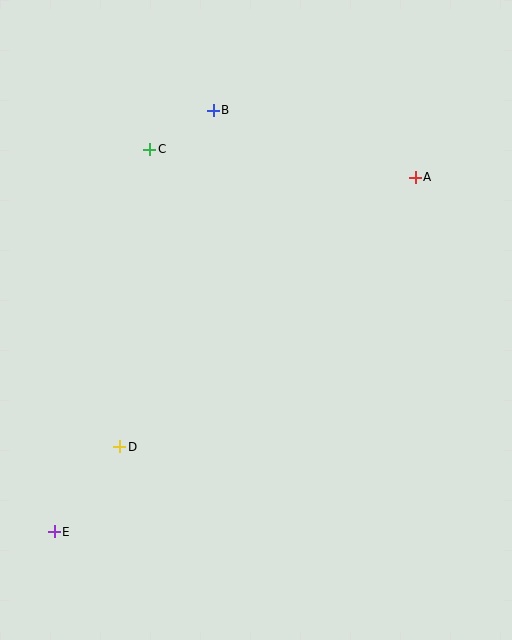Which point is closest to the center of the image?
Point D at (120, 447) is closest to the center.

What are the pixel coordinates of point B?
Point B is at (213, 110).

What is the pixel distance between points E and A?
The distance between E and A is 506 pixels.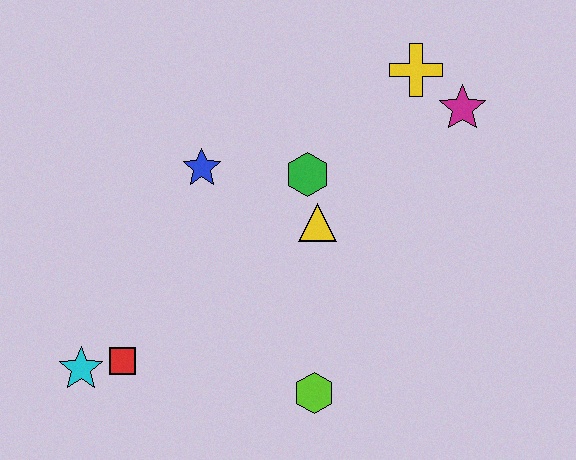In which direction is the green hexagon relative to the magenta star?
The green hexagon is to the left of the magenta star.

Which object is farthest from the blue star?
The magenta star is farthest from the blue star.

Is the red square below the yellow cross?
Yes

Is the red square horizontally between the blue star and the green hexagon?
No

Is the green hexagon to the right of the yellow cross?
No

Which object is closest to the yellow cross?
The magenta star is closest to the yellow cross.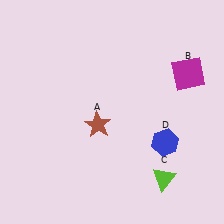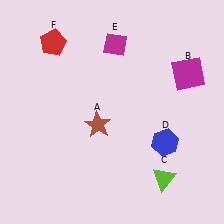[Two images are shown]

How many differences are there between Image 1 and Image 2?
There are 2 differences between the two images.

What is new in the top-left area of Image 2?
A red pentagon (F) was added in the top-left area of Image 2.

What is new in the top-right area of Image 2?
A magenta diamond (E) was added in the top-right area of Image 2.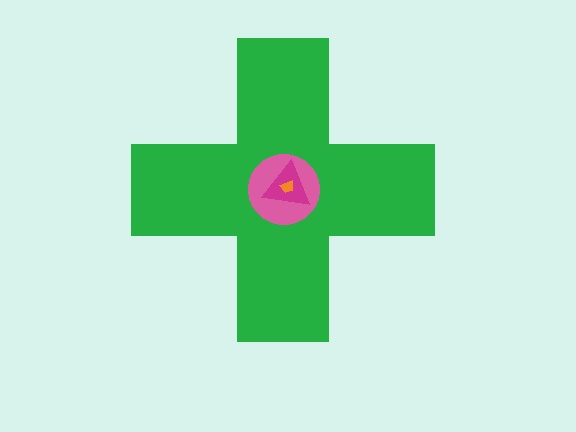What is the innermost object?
The orange trapezoid.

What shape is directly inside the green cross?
The pink circle.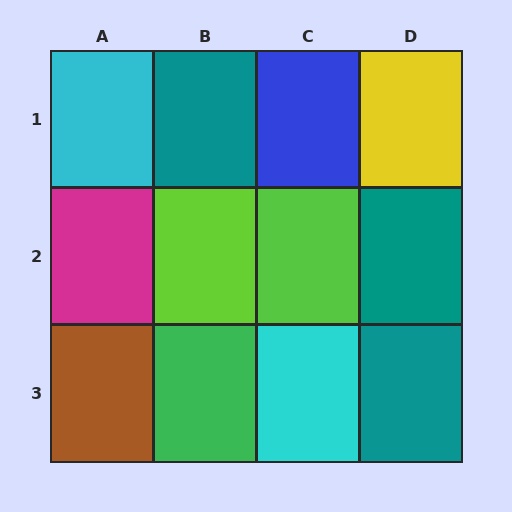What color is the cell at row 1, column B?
Teal.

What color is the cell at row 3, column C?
Cyan.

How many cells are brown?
1 cell is brown.